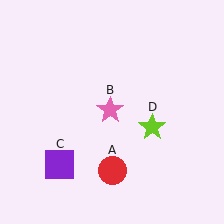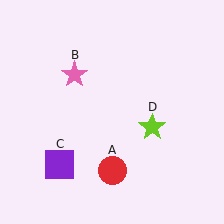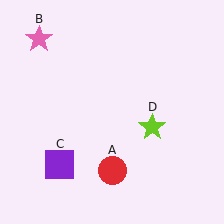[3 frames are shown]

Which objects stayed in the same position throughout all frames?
Red circle (object A) and purple square (object C) and lime star (object D) remained stationary.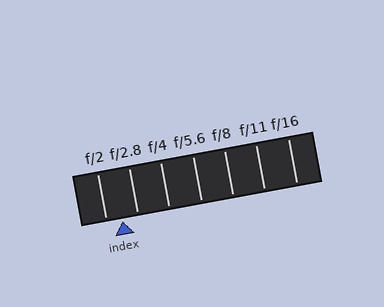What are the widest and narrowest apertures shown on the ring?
The widest aperture shown is f/2 and the narrowest is f/16.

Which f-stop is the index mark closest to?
The index mark is closest to f/2.8.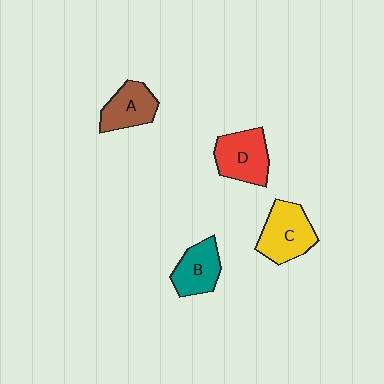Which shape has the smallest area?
Shape A (brown).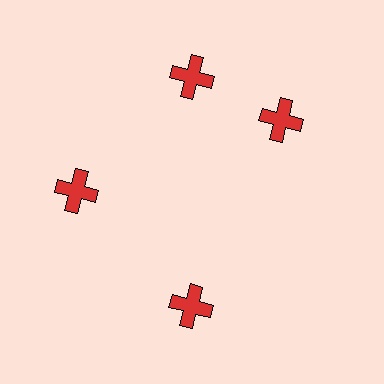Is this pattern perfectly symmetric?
No. The 4 red crosses are arranged in a ring, but one element near the 3 o'clock position is rotated out of alignment along the ring, breaking the 4-fold rotational symmetry.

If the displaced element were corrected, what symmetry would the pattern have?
It would have 4-fold rotational symmetry — the pattern would map onto itself every 90 degrees.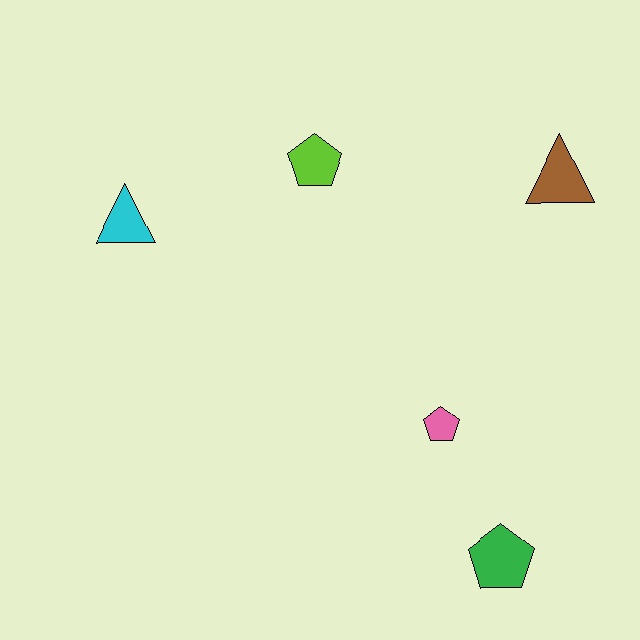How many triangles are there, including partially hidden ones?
There are 2 triangles.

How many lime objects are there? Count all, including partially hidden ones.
There is 1 lime object.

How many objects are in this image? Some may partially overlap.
There are 5 objects.